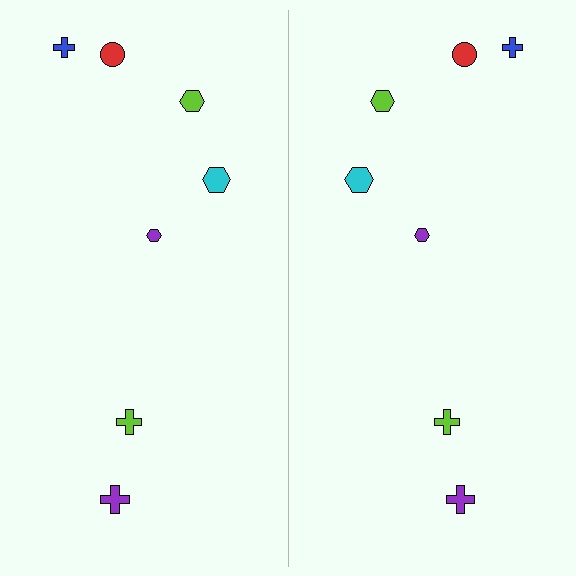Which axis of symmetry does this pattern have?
The pattern has a vertical axis of symmetry running through the center of the image.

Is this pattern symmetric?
Yes, this pattern has bilateral (reflection) symmetry.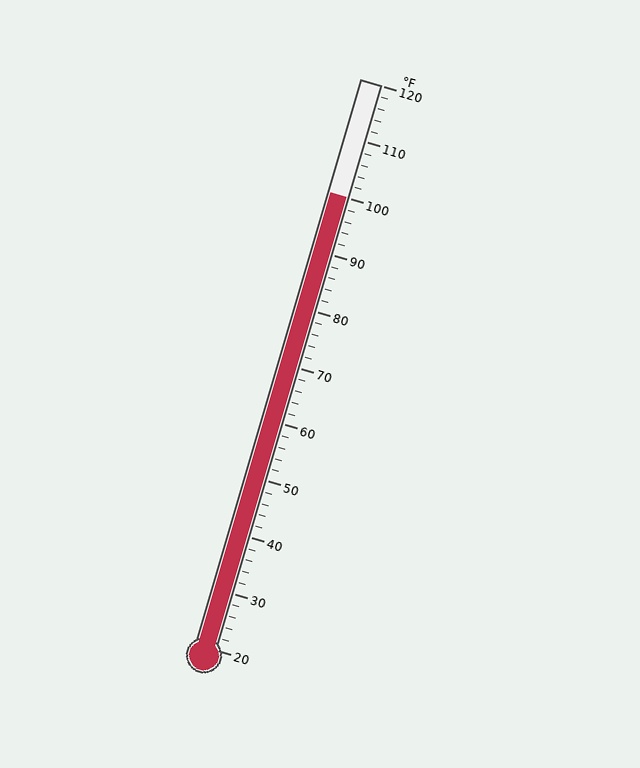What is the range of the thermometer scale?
The thermometer scale ranges from 20°F to 120°F.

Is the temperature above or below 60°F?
The temperature is above 60°F.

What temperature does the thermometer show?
The thermometer shows approximately 100°F.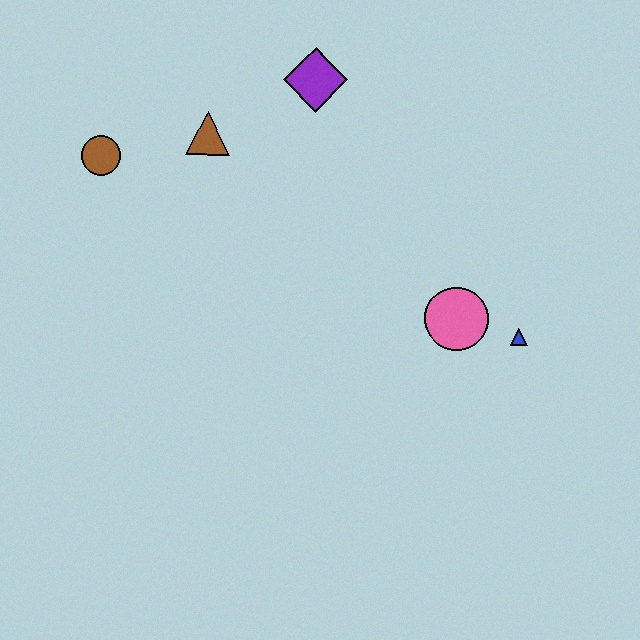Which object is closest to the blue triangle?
The pink circle is closest to the blue triangle.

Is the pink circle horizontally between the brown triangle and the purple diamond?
No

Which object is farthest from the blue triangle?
The brown circle is farthest from the blue triangle.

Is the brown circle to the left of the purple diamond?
Yes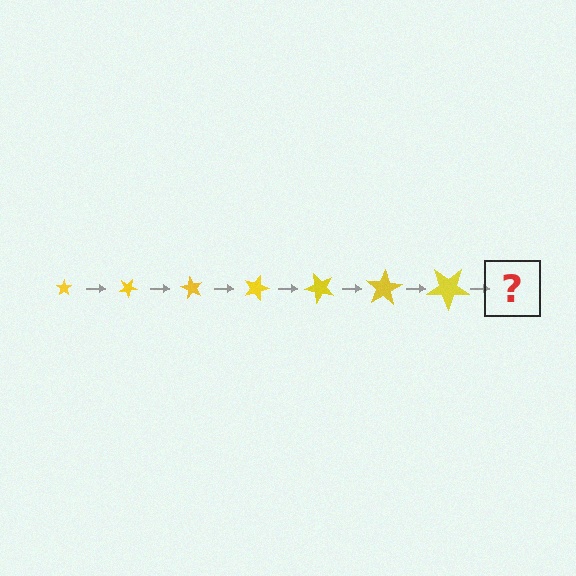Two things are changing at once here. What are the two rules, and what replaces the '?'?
The two rules are that the star grows larger each step and it rotates 30 degrees each step. The '?' should be a star, larger than the previous one and rotated 210 degrees from the start.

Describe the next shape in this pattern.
It should be a star, larger than the previous one and rotated 210 degrees from the start.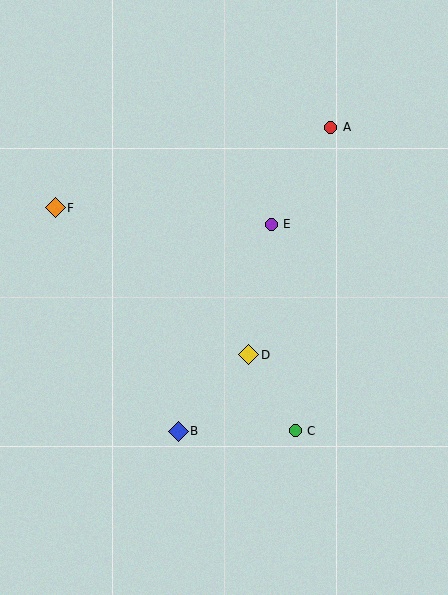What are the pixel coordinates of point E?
Point E is at (271, 224).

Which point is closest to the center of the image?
Point D at (249, 355) is closest to the center.